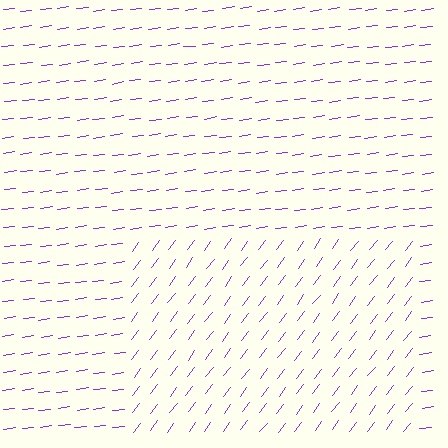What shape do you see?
I see a rectangle.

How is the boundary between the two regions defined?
The boundary is defined purely by a change in line orientation (approximately 45 degrees difference). All lines are the same color and thickness.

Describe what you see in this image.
The image is filled with small purple line segments. A rectangle region in the image has lines oriented differently from the surrounding lines, creating a visible texture boundary.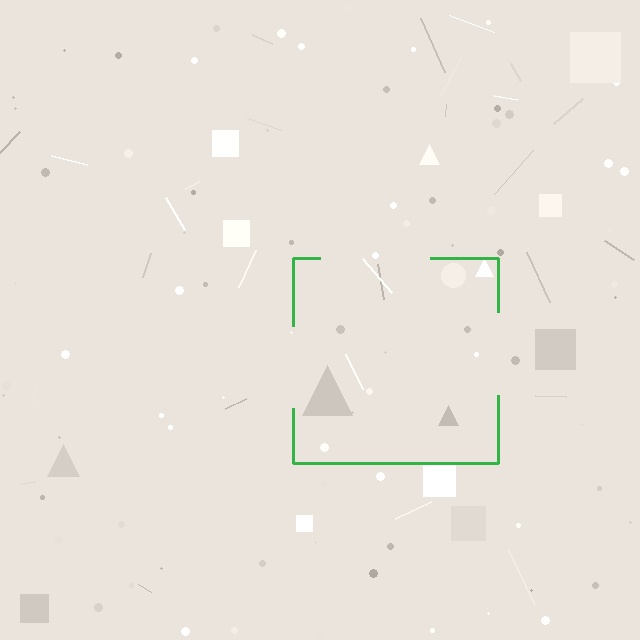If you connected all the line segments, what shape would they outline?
They would outline a square.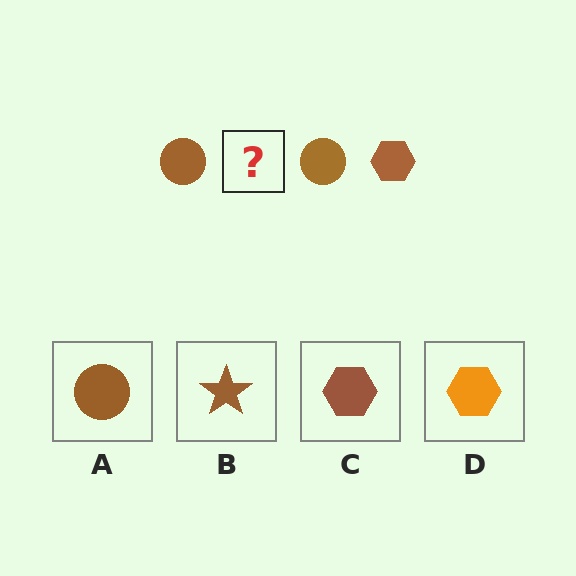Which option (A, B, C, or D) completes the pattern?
C.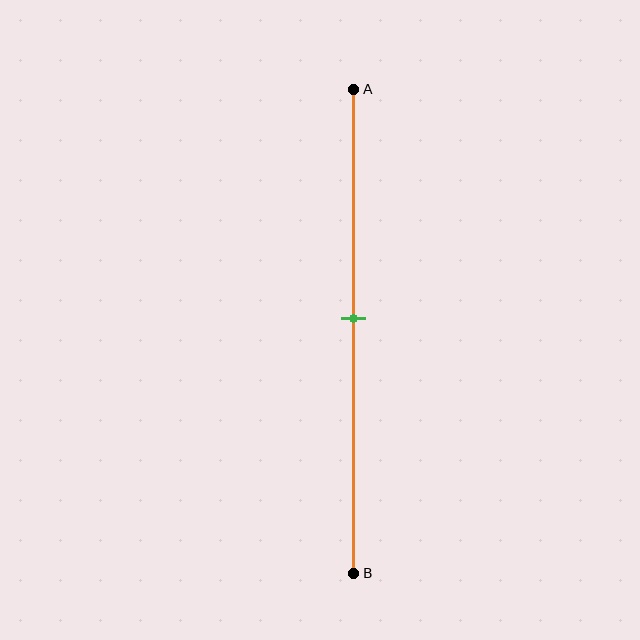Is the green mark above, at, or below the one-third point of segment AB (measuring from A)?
The green mark is below the one-third point of segment AB.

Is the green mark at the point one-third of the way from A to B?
No, the mark is at about 45% from A, not at the 33% one-third point.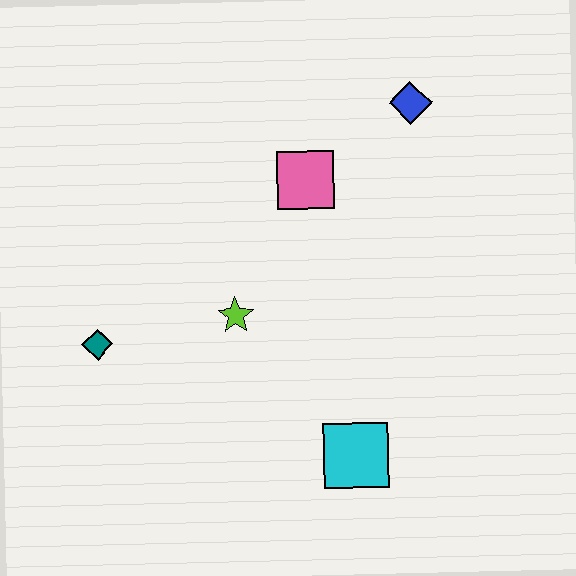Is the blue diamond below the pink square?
No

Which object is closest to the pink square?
The blue diamond is closest to the pink square.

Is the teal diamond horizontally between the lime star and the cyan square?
No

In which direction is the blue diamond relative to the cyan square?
The blue diamond is above the cyan square.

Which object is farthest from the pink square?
The cyan square is farthest from the pink square.